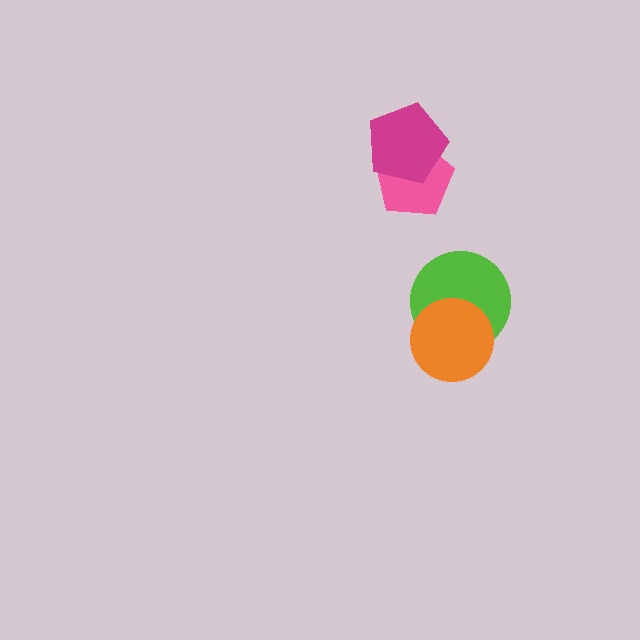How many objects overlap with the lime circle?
1 object overlaps with the lime circle.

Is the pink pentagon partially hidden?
Yes, it is partially covered by another shape.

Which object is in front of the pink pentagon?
The magenta pentagon is in front of the pink pentagon.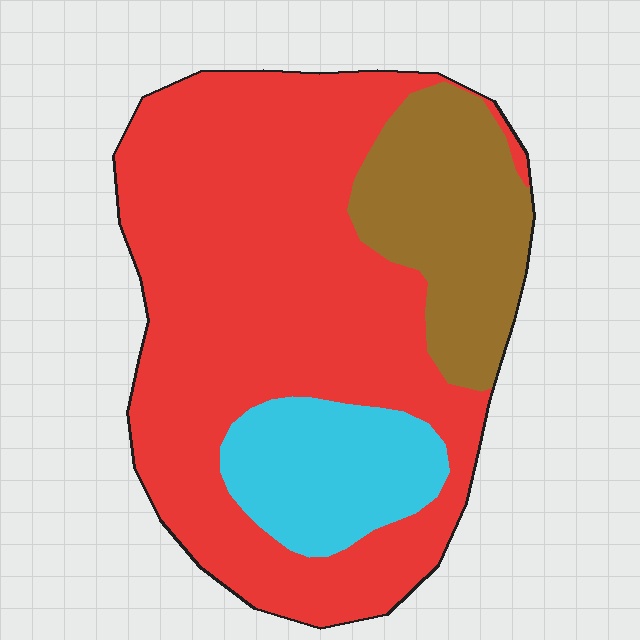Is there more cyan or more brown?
Brown.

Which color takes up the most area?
Red, at roughly 65%.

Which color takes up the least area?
Cyan, at roughly 15%.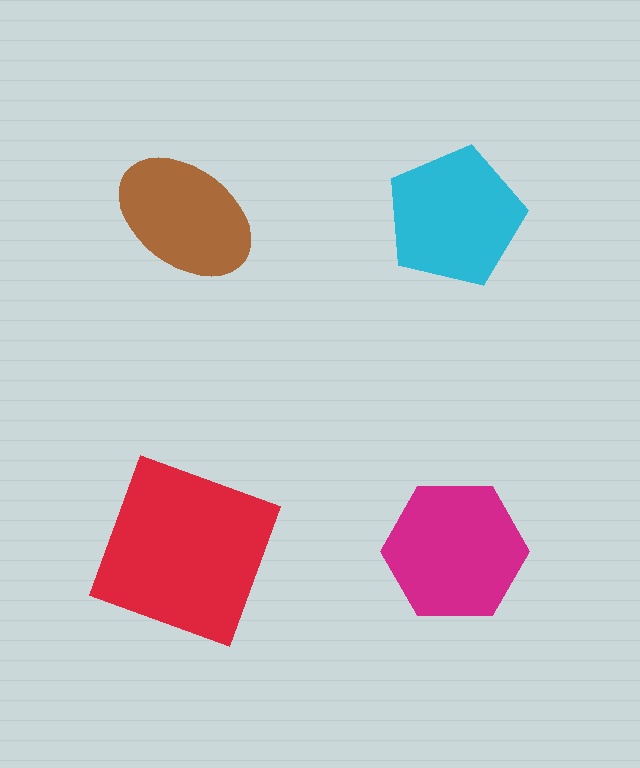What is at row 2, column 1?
A red square.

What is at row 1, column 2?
A cyan pentagon.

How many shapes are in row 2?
2 shapes.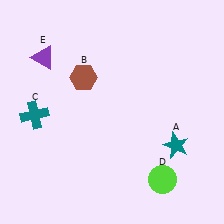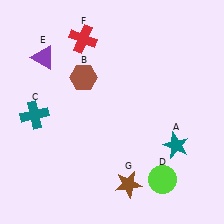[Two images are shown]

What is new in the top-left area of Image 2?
A red cross (F) was added in the top-left area of Image 2.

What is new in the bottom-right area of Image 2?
A brown star (G) was added in the bottom-right area of Image 2.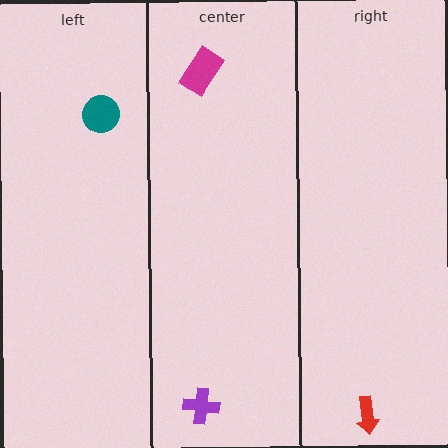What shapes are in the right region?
The red arrow.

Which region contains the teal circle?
The left region.